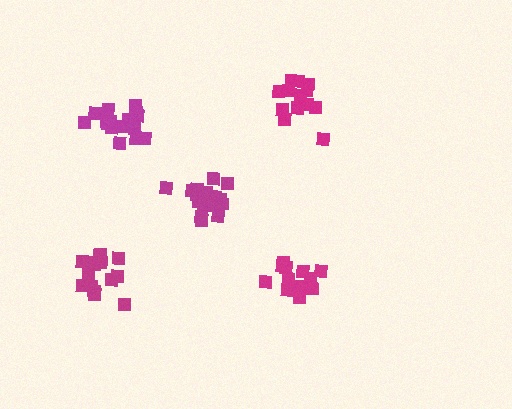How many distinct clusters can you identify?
There are 5 distinct clusters.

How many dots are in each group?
Group 1: 13 dots, Group 2: 19 dots, Group 3: 14 dots, Group 4: 18 dots, Group 5: 15 dots (79 total).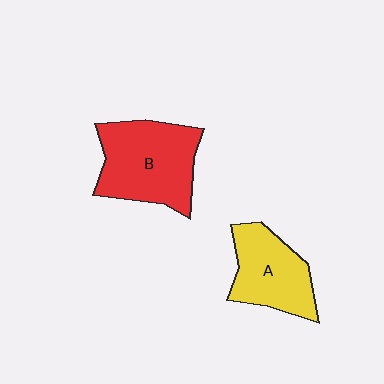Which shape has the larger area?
Shape B (red).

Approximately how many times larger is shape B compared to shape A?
Approximately 1.3 times.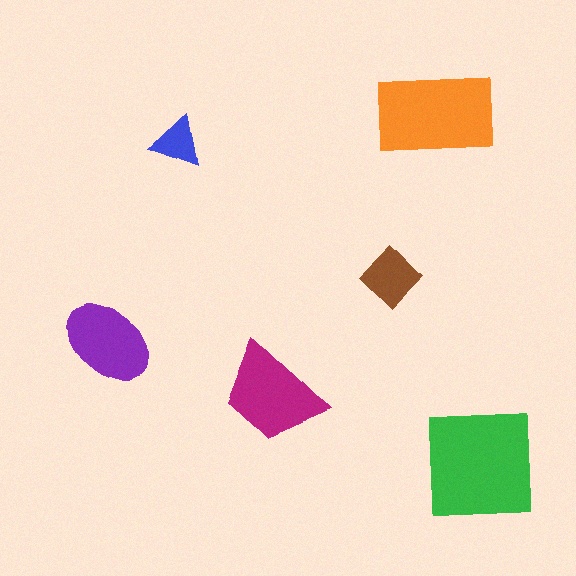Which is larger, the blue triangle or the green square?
The green square.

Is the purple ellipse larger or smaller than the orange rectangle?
Smaller.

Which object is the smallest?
The blue triangle.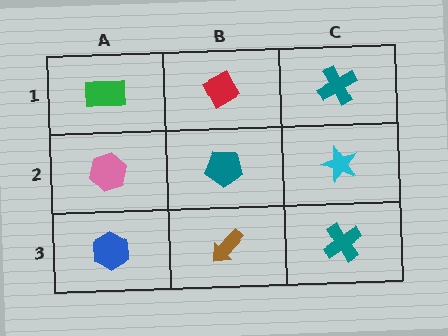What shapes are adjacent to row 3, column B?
A teal pentagon (row 2, column B), a blue hexagon (row 3, column A), a teal cross (row 3, column C).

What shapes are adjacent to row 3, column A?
A pink hexagon (row 2, column A), a brown arrow (row 3, column B).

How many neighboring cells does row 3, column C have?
2.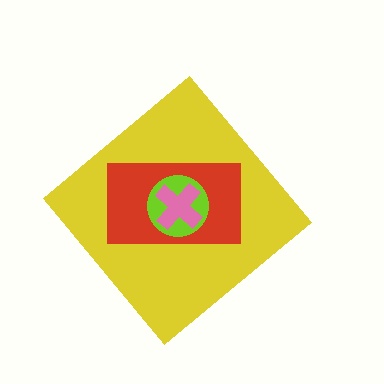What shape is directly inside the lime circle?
The pink cross.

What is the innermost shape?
The pink cross.